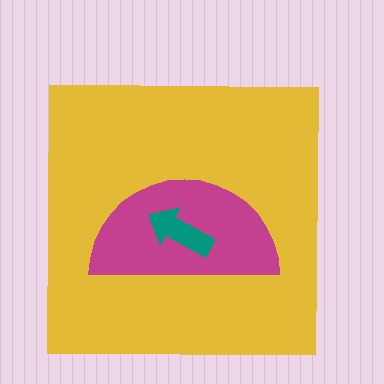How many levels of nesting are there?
3.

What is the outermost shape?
The yellow square.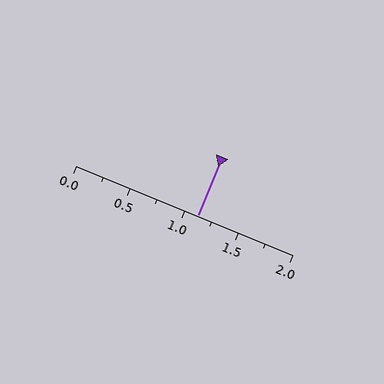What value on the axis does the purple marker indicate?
The marker indicates approximately 1.12.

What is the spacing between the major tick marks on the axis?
The major ticks are spaced 0.5 apart.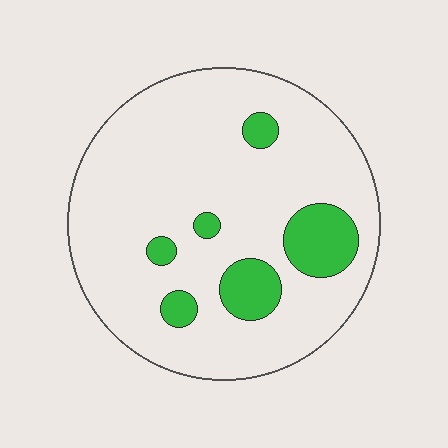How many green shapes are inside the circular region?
6.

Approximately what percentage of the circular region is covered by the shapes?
Approximately 15%.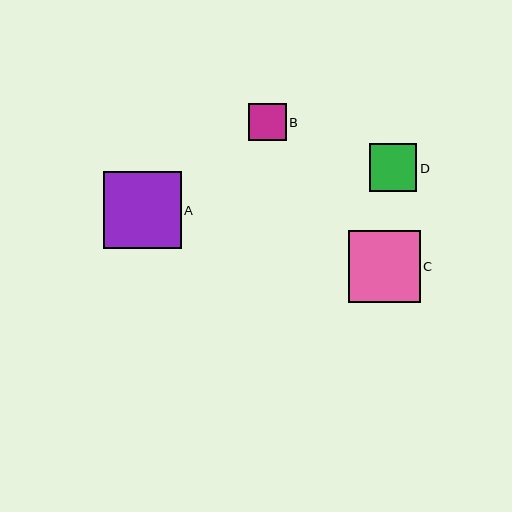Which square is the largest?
Square A is the largest with a size of approximately 77 pixels.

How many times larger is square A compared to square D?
Square A is approximately 1.6 times the size of square D.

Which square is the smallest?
Square B is the smallest with a size of approximately 37 pixels.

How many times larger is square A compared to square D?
Square A is approximately 1.6 times the size of square D.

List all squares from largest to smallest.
From largest to smallest: A, C, D, B.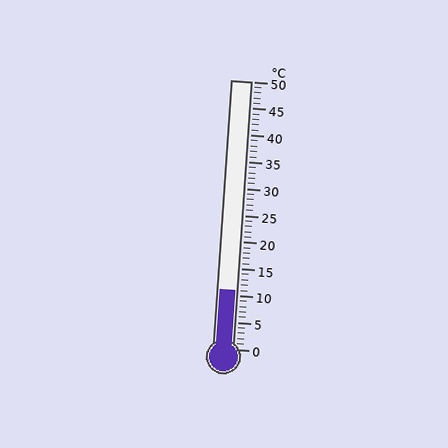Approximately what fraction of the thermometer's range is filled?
The thermometer is filled to approximately 20% of its range.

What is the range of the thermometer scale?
The thermometer scale ranges from 0°C to 50°C.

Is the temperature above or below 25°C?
The temperature is below 25°C.